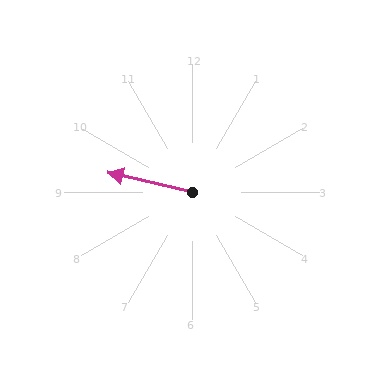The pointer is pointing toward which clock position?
Roughly 9 o'clock.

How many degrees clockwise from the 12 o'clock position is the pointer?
Approximately 283 degrees.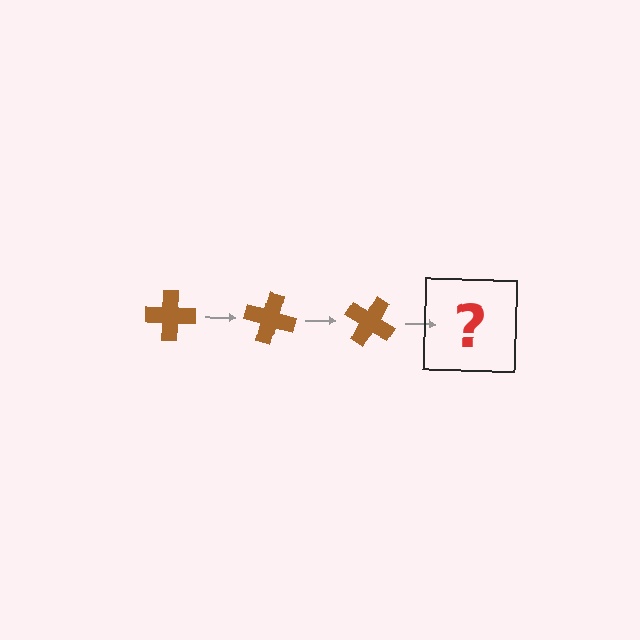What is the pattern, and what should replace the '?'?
The pattern is that the cross rotates 15 degrees each step. The '?' should be a brown cross rotated 45 degrees.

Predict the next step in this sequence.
The next step is a brown cross rotated 45 degrees.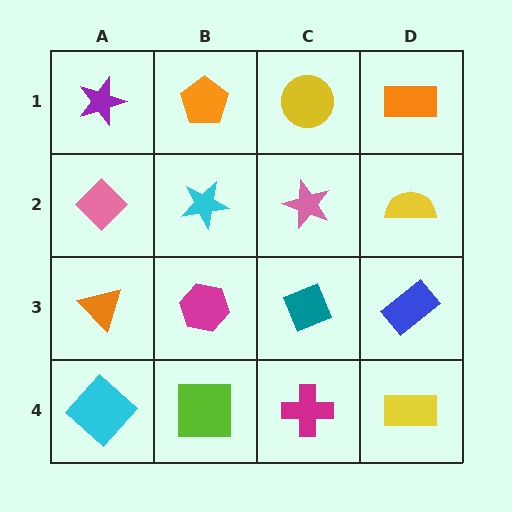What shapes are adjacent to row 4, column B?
A magenta hexagon (row 3, column B), a cyan diamond (row 4, column A), a magenta cross (row 4, column C).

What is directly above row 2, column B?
An orange pentagon.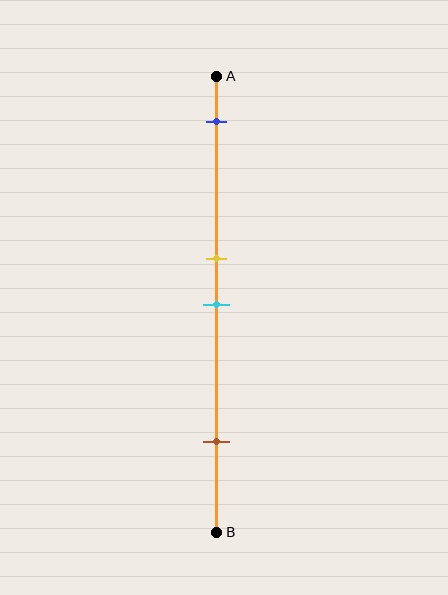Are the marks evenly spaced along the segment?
No, the marks are not evenly spaced.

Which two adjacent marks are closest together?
The yellow and cyan marks are the closest adjacent pair.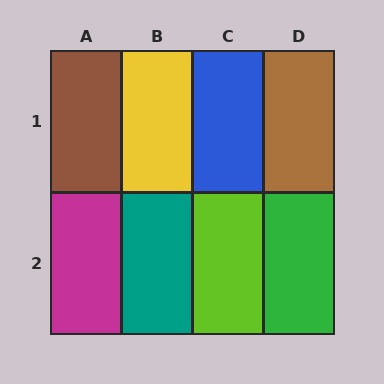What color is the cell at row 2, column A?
Magenta.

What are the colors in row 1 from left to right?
Brown, yellow, blue, brown.